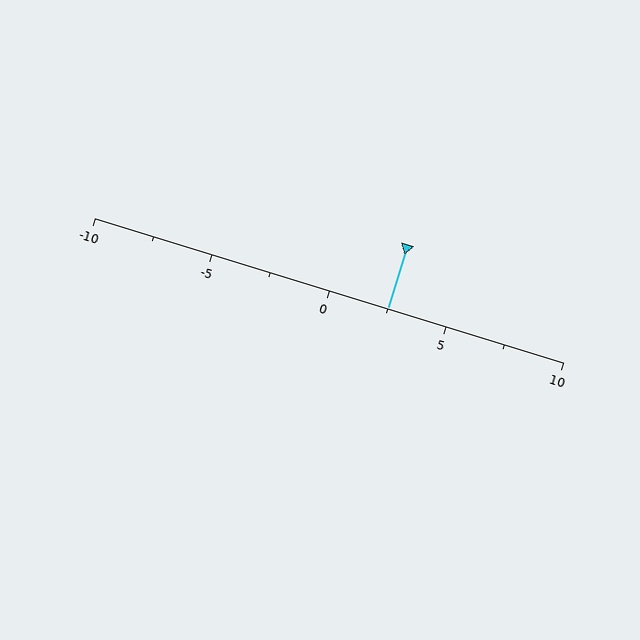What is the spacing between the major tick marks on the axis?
The major ticks are spaced 5 apart.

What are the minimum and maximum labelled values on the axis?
The axis runs from -10 to 10.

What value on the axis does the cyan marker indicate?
The marker indicates approximately 2.5.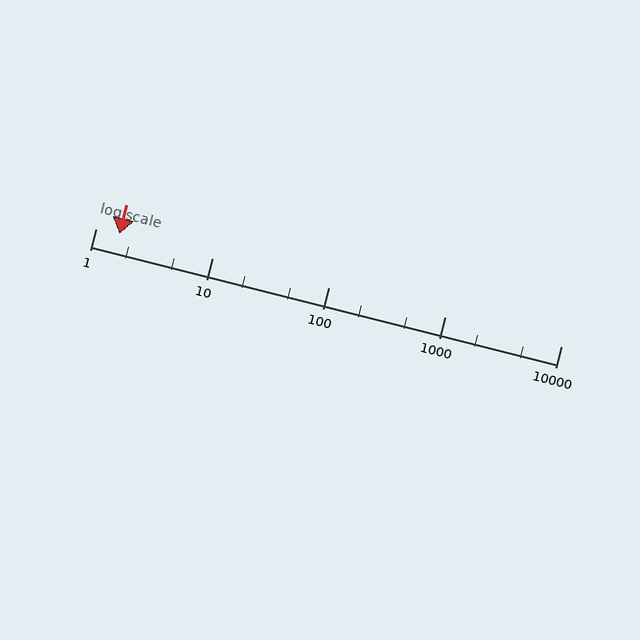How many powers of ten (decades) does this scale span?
The scale spans 4 decades, from 1 to 10000.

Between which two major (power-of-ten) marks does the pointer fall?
The pointer is between 1 and 10.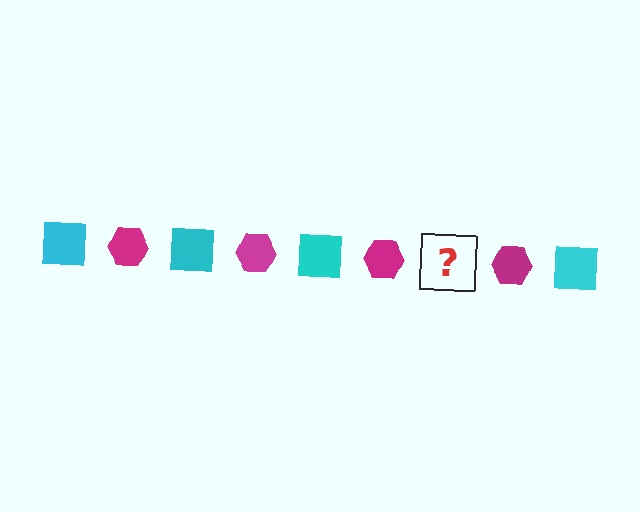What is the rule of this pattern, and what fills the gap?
The rule is that the pattern alternates between cyan square and magenta hexagon. The gap should be filled with a cyan square.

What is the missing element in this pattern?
The missing element is a cyan square.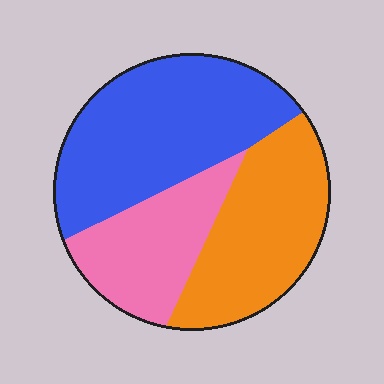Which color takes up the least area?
Pink, at roughly 25%.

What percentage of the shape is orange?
Orange covers about 35% of the shape.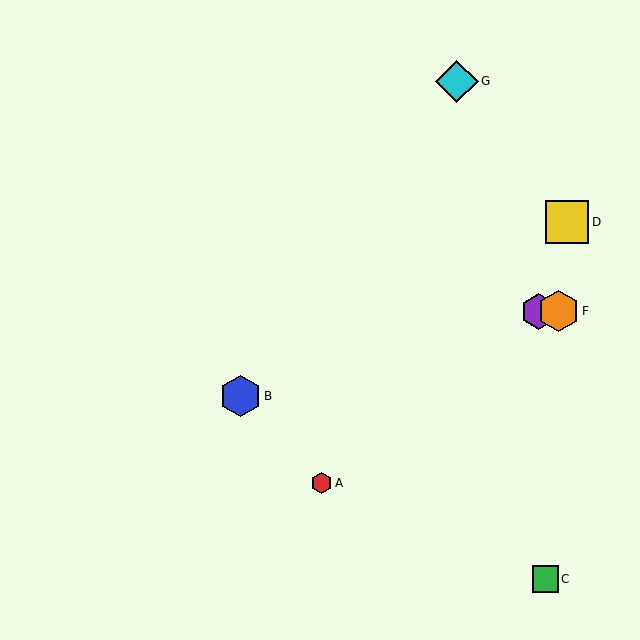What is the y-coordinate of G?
Object G is at y≈81.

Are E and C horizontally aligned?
No, E is at y≈311 and C is at y≈579.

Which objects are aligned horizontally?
Objects E, F are aligned horizontally.